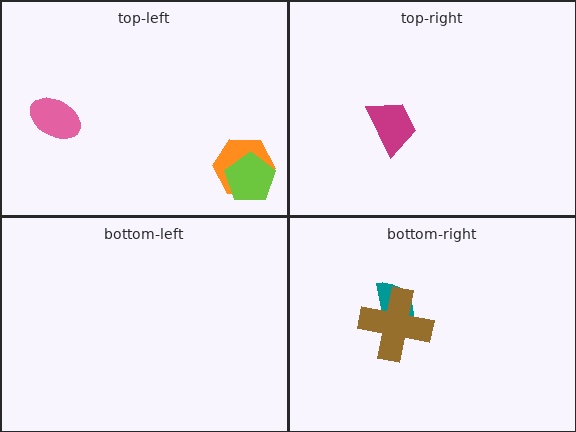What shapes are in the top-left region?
The orange hexagon, the lime pentagon, the pink ellipse.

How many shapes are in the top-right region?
1.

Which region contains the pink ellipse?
The top-left region.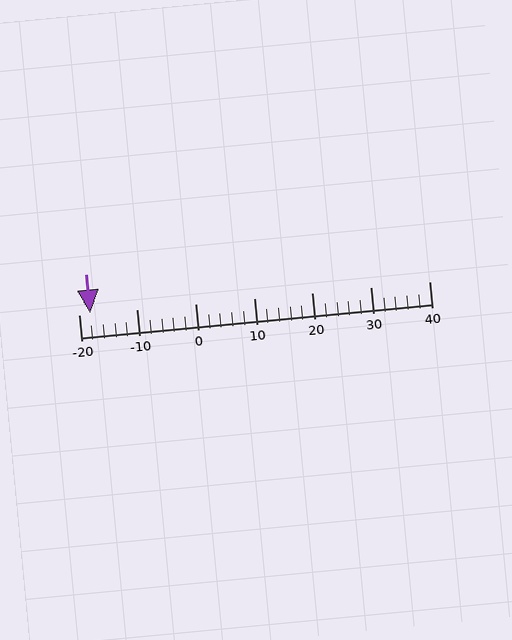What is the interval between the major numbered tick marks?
The major tick marks are spaced 10 units apart.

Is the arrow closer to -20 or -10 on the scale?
The arrow is closer to -20.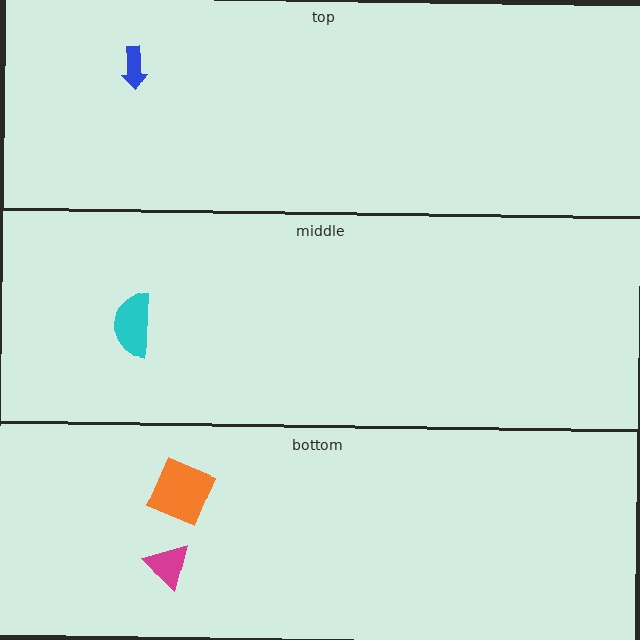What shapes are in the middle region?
The cyan semicircle.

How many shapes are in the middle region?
1.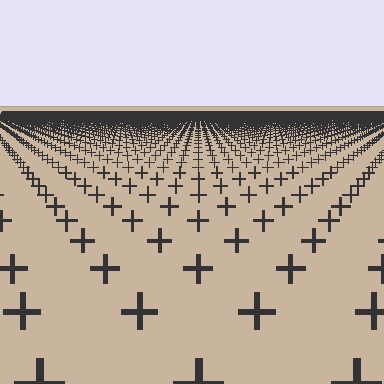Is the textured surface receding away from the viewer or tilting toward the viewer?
The surface is receding away from the viewer. Texture elements get smaller and denser toward the top.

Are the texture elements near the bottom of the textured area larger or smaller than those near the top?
Larger. Near the bottom, elements are closer to the viewer and appear at a bigger on-screen size.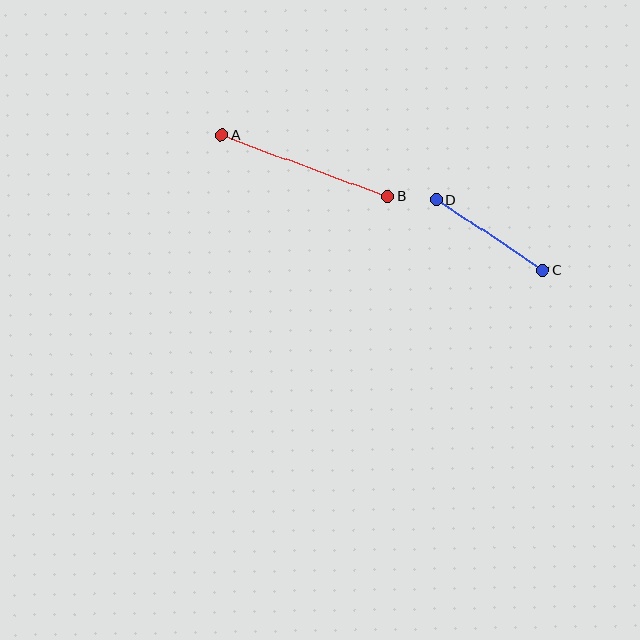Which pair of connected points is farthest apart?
Points A and B are farthest apart.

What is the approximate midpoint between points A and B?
The midpoint is at approximately (305, 166) pixels.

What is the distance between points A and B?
The distance is approximately 177 pixels.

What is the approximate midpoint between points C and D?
The midpoint is at approximately (490, 235) pixels.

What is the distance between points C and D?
The distance is approximately 128 pixels.